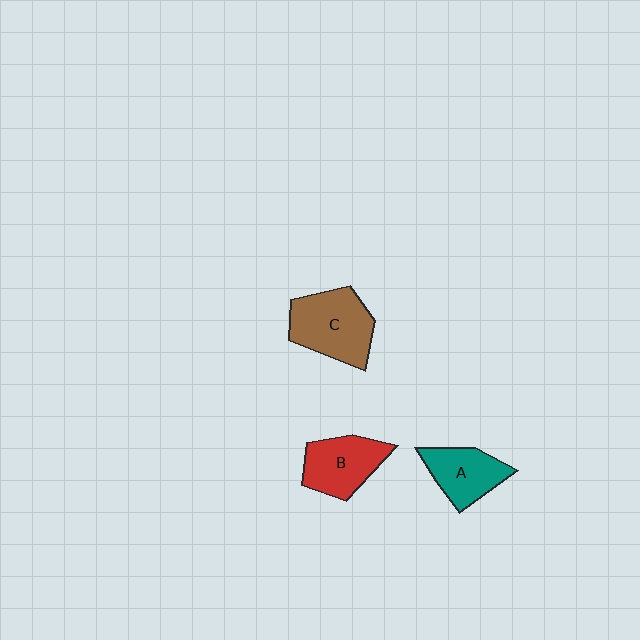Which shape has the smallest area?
Shape A (teal).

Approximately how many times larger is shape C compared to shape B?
Approximately 1.2 times.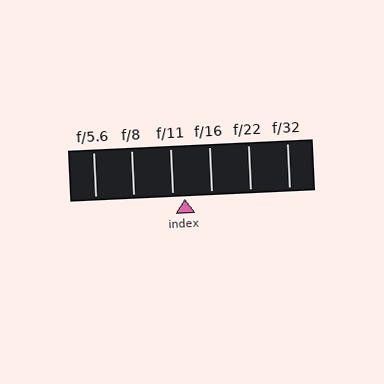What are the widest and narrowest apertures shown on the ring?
The widest aperture shown is f/5.6 and the narrowest is f/32.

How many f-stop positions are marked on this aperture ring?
There are 6 f-stop positions marked.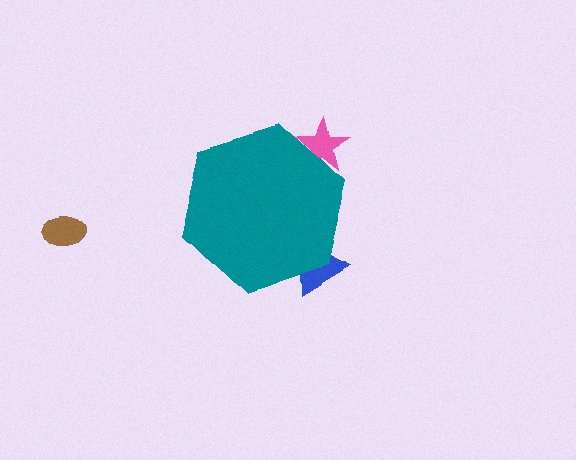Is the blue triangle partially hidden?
Yes, the blue triangle is partially hidden behind the teal hexagon.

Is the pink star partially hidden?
Yes, the pink star is partially hidden behind the teal hexagon.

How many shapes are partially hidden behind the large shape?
2 shapes are partially hidden.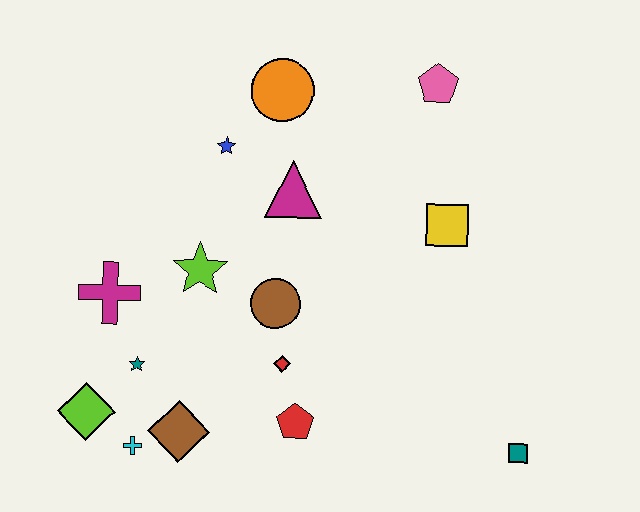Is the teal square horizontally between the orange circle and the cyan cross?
No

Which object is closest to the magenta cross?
The teal star is closest to the magenta cross.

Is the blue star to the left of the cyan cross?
No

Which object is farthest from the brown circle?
The teal square is farthest from the brown circle.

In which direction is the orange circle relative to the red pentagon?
The orange circle is above the red pentagon.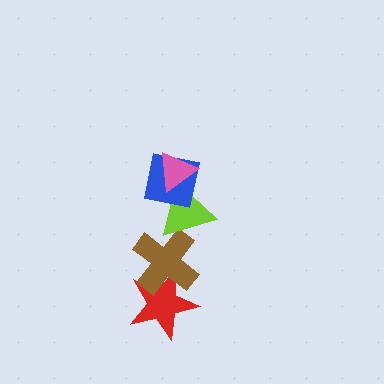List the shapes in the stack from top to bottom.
From top to bottom: the pink triangle, the blue square, the lime triangle, the brown cross, the red star.